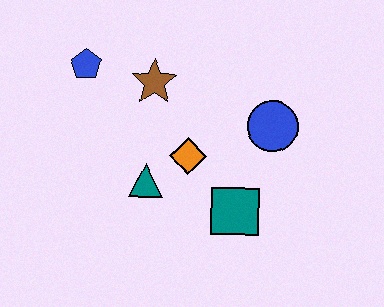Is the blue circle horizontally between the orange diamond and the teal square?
No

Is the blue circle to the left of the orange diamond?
No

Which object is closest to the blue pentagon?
The brown star is closest to the blue pentagon.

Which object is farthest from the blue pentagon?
The teal square is farthest from the blue pentagon.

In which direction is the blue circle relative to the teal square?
The blue circle is above the teal square.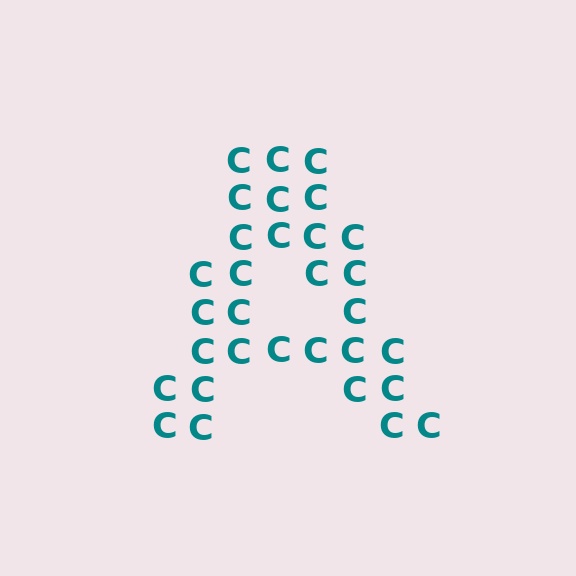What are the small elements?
The small elements are letter C's.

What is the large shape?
The large shape is the letter A.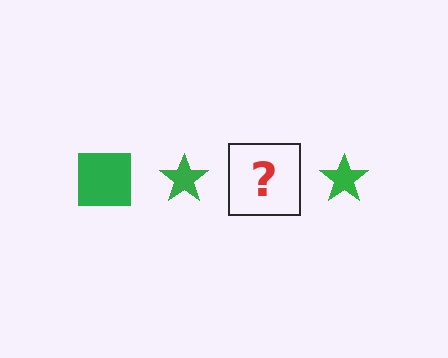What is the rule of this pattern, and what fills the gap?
The rule is that the pattern cycles through square, star shapes in green. The gap should be filled with a green square.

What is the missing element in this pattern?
The missing element is a green square.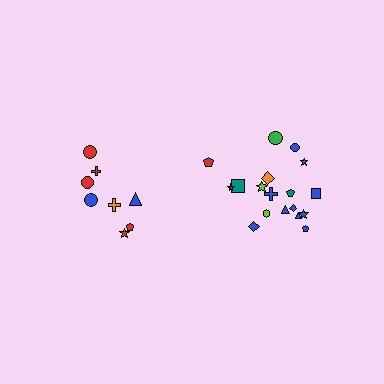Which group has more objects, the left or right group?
The right group.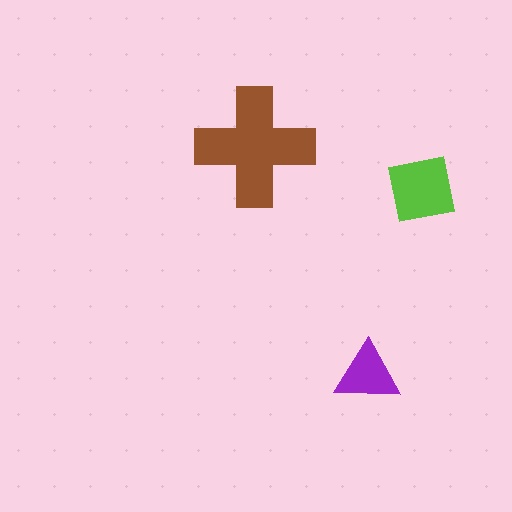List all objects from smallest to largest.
The purple triangle, the lime square, the brown cross.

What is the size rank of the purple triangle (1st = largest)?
3rd.